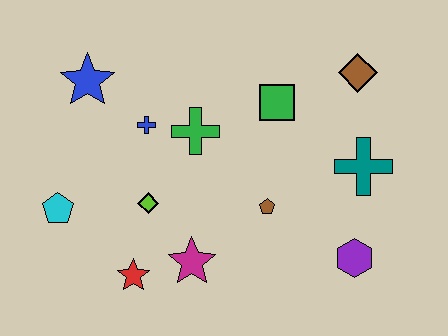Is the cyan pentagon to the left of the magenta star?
Yes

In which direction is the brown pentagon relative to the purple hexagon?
The brown pentagon is to the left of the purple hexagon.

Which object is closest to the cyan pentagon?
The lime diamond is closest to the cyan pentagon.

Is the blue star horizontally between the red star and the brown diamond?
No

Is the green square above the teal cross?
Yes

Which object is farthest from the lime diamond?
The brown diamond is farthest from the lime diamond.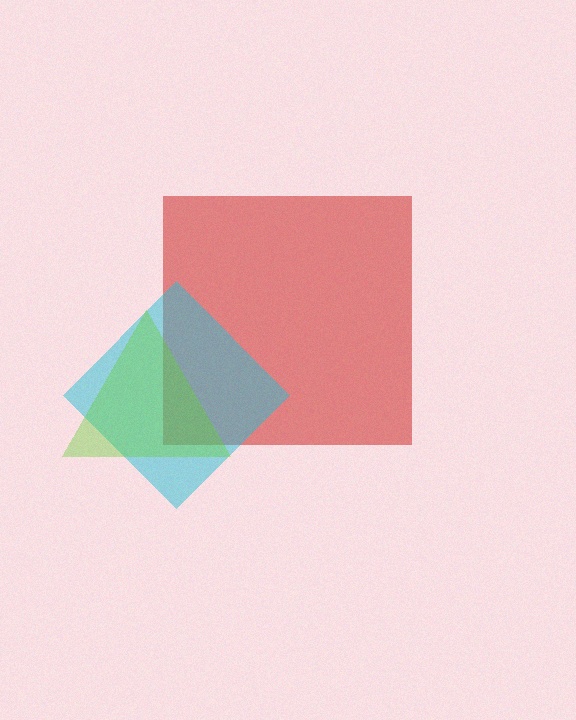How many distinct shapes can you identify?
There are 3 distinct shapes: a red square, a cyan diamond, a lime triangle.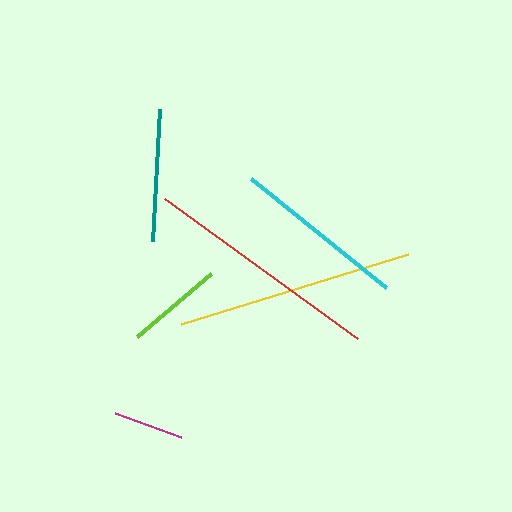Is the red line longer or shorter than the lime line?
The red line is longer than the lime line.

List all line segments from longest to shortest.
From longest to shortest: red, yellow, cyan, teal, lime, magenta.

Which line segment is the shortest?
The magenta line is the shortest at approximately 70 pixels.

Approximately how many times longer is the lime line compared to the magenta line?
The lime line is approximately 1.4 times the length of the magenta line.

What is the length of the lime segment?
The lime segment is approximately 97 pixels long.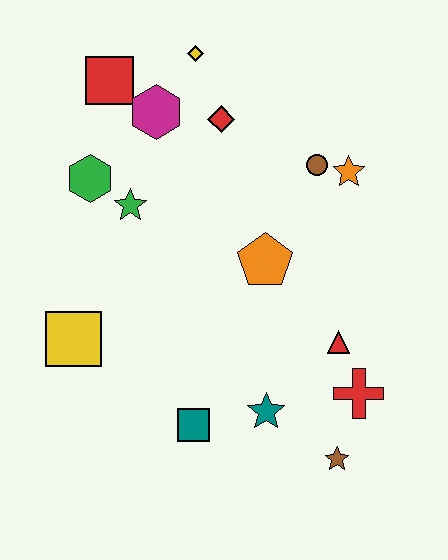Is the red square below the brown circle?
No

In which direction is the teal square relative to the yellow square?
The teal square is to the right of the yellow square.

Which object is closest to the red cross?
The red triangle is closest to the red cross.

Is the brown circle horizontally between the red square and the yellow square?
No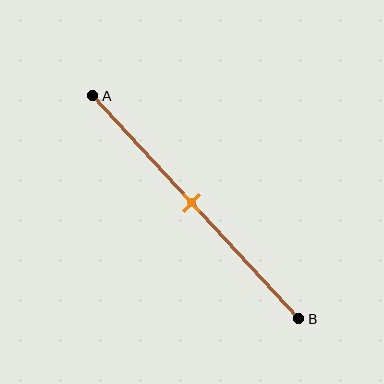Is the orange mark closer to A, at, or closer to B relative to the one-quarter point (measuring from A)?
The orange mark is closer to point B than the one-quarter point of segment AB.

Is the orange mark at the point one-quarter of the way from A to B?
No, the mark is at about 50% from A, not at the 25% one-quarter point.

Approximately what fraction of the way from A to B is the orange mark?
The orange mark is approximately 50% of the way from A to B.